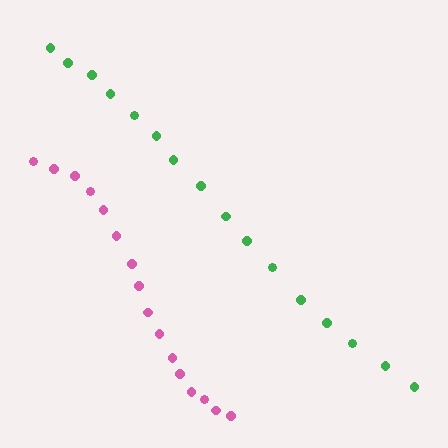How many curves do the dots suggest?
There are 2 distinct paths.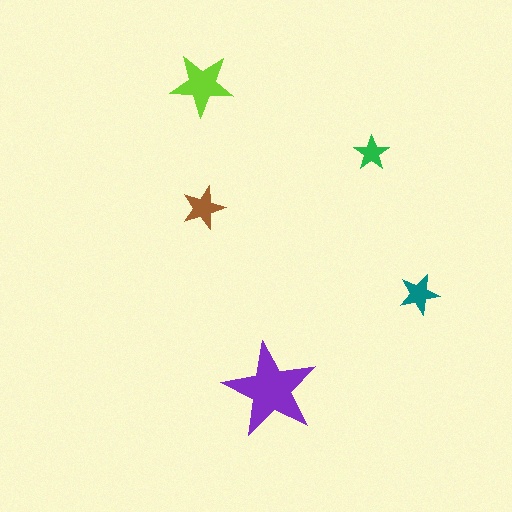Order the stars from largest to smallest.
the purple one, the lime one, the brown one, the teal one, the green one.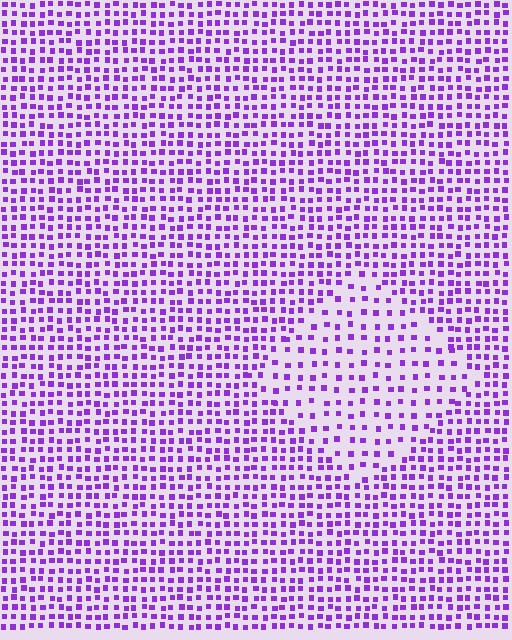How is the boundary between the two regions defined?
The boundary is defined by a change in element density (approximately 1.9x ratio). All elements are the same color, size, and shape.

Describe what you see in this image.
The image contains small purple elements arranged at two different densities. A diamond-shaped region is visible where the elements are less densely packed than the surrounding area.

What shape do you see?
I see a diamond.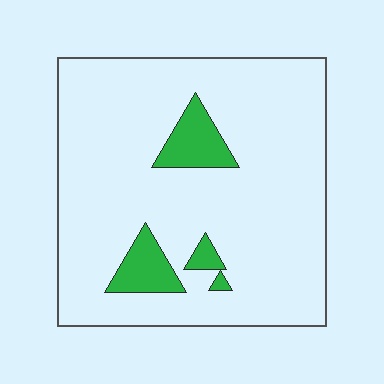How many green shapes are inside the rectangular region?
4.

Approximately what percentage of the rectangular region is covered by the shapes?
Approximately 10%.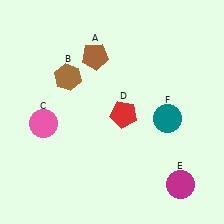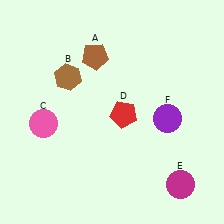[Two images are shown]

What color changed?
The circle (F) changed from teal in Image 1 to purple in Image 2.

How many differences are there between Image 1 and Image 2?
There is 1 difference between the two images.